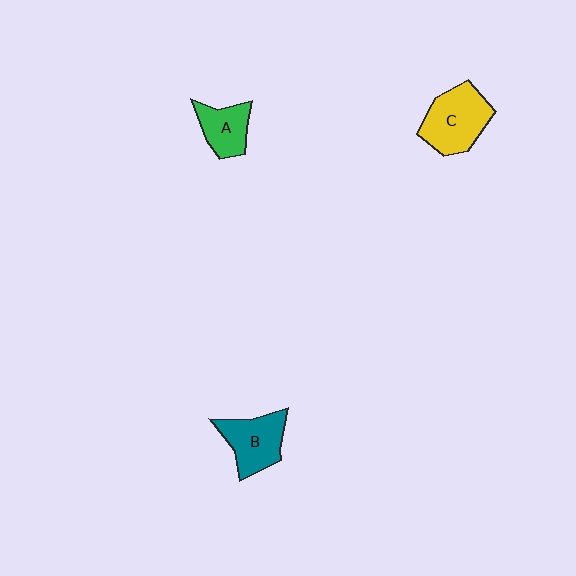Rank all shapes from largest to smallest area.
From largest to smallest: C (yellow), B (teal), A (green).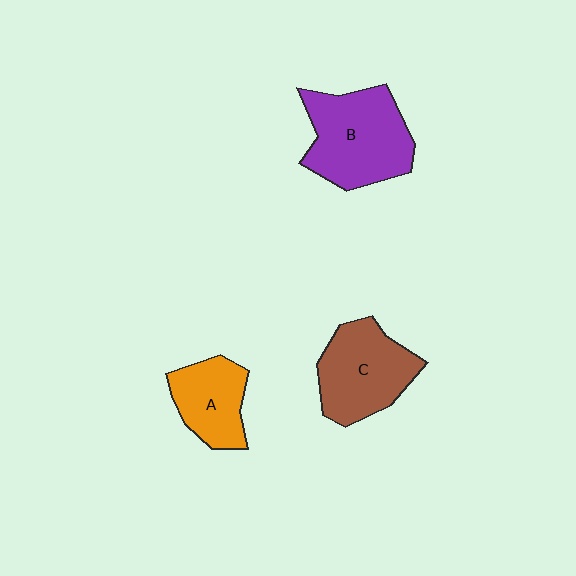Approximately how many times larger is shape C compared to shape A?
Approximately 1.4 times.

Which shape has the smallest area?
Shape A (orange).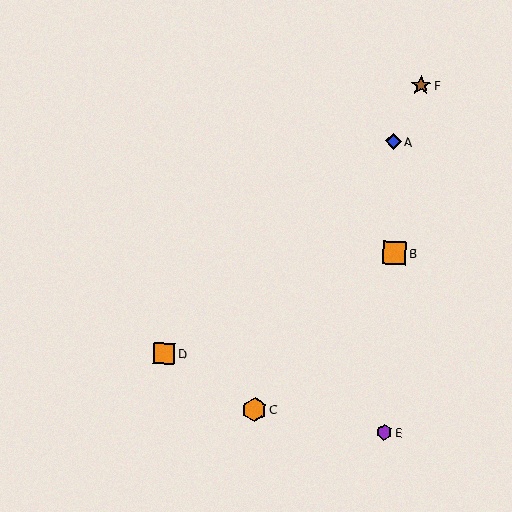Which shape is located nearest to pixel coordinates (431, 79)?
The brown star (labeled F) at (421, 85) is nearest to that location.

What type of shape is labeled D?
Shape D is an orange square.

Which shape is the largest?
The orange hexagon (labeled C) is the largest.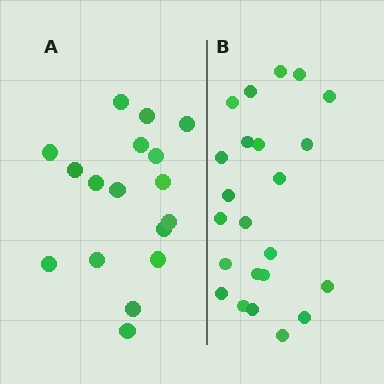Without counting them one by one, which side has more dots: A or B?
Region B (the right region) has more dots.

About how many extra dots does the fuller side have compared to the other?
Region B has about 6 more dots than region A.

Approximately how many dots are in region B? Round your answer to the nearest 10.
About 20 dots. (The exact count is 23, which rounds to 20.)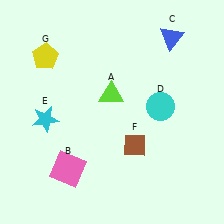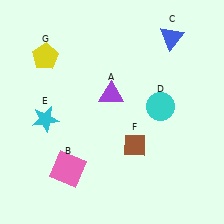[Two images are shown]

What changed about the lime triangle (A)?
In Image 1, A is lime. In Image 2, it changed to purple.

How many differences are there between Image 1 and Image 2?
There is 1 difference between the two images.